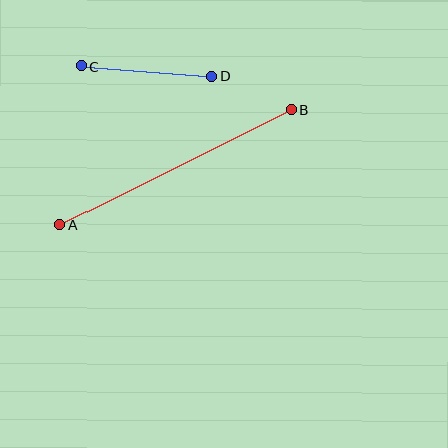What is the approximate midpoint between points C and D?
The midpoint is at approximately (146, 71) pixels.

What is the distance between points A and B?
The distance is approximately 259 pixels.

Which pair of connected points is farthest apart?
Points A and B are farthest apart.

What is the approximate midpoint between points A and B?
The midpoint is at approximately (176, 168) pixels.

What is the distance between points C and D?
The distance is approximately 131 pixels.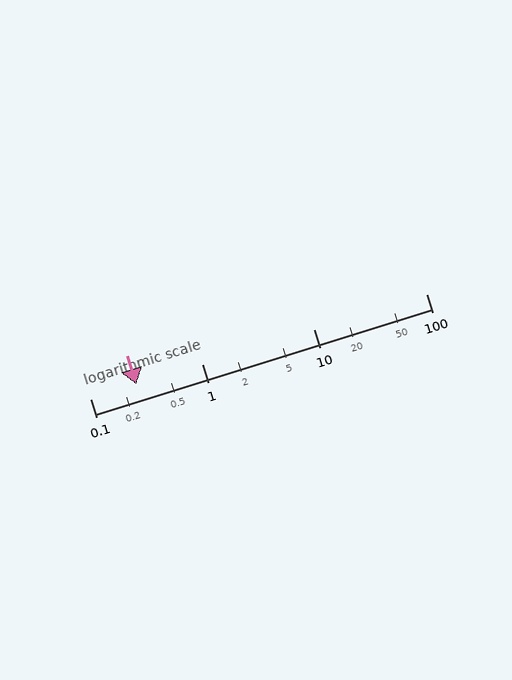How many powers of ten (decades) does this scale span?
The scale spans 3 decades, from 0.1 to 100.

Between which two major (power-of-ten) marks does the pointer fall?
The pointer is between 0.1 and 1.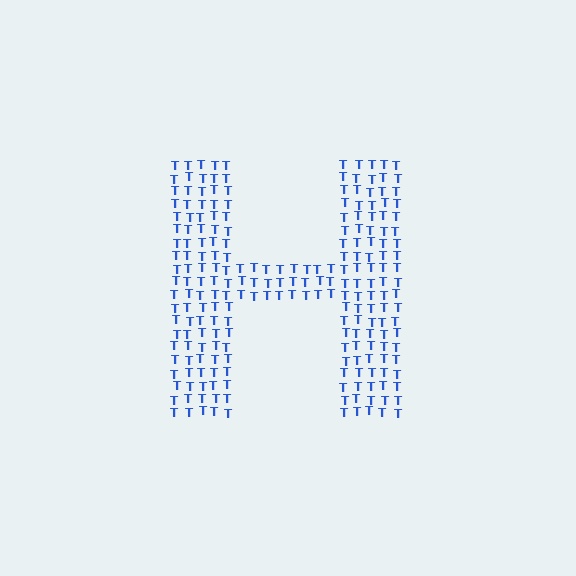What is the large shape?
The large shape is the letter H.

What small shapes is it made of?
It is made of small letter T's.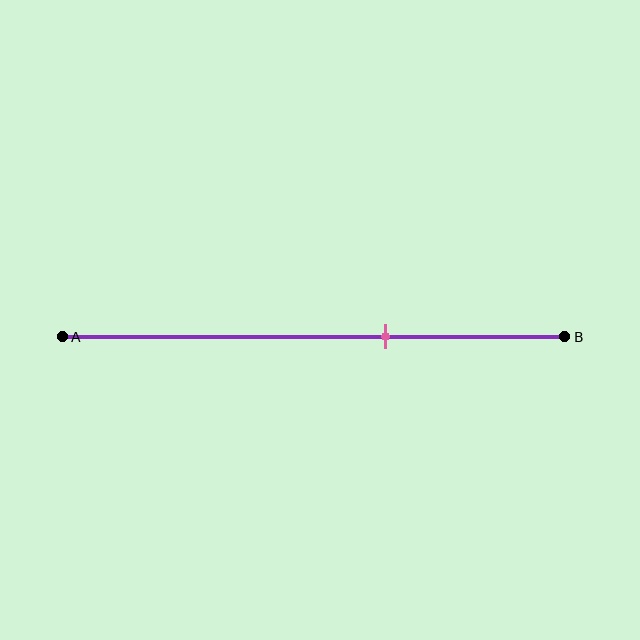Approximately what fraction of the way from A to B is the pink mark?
The pink mark is approximately 65% of the way from A to B.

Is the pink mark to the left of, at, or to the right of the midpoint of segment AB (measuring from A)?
The pink mark is to the right of the midpoint of segment AB.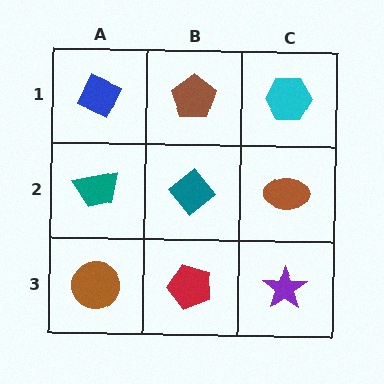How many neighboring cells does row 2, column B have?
4.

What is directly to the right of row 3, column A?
A red pentagon.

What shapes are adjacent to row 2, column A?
A blue diamond (row 1, column A), a brown circle (row 3, column A), a teal diamond (row 2, column B).